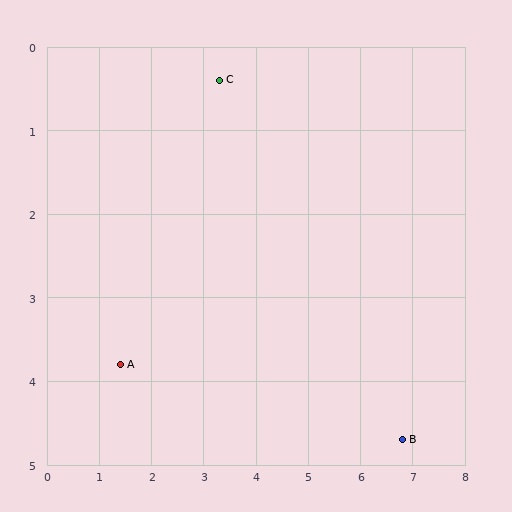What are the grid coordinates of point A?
Point A is at approximately (1.4, 3.8).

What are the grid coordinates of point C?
Point C is at approximately (3.3, 0.4).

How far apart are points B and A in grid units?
Points B and A are about 5.5 grid units apart.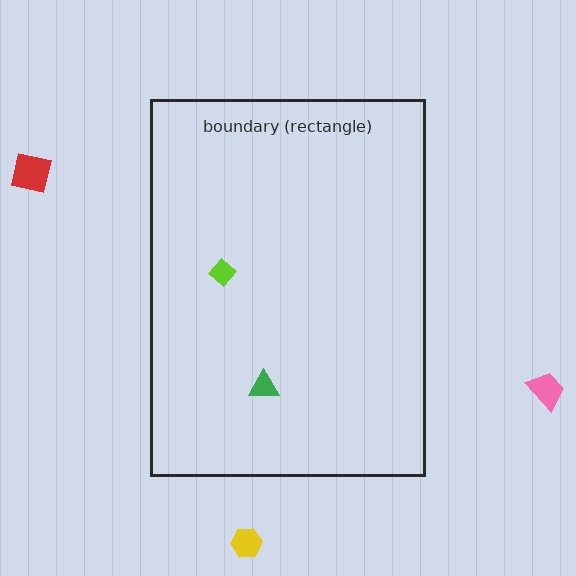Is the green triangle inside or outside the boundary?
Inside.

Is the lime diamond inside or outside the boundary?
Inside.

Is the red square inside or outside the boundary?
Outside.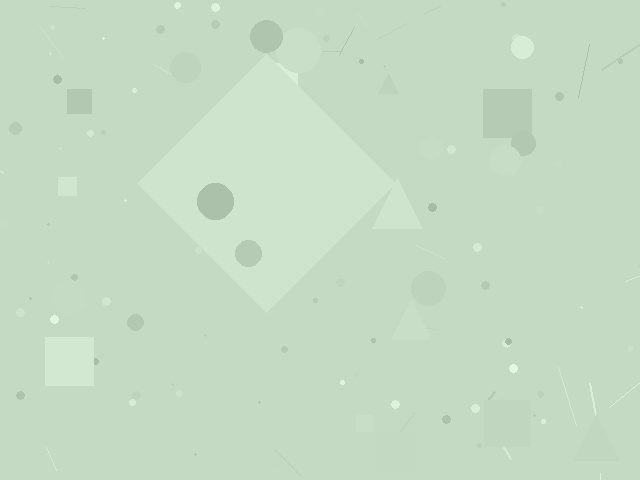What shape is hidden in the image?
A diamond is hidden in the image.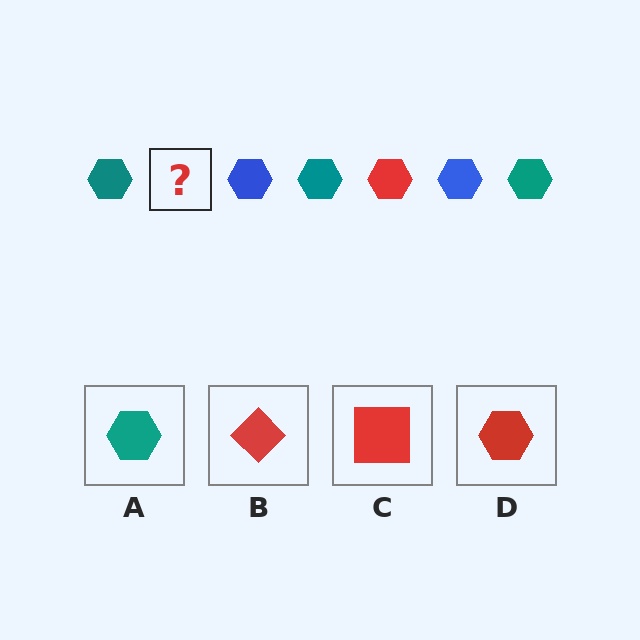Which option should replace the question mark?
Option D.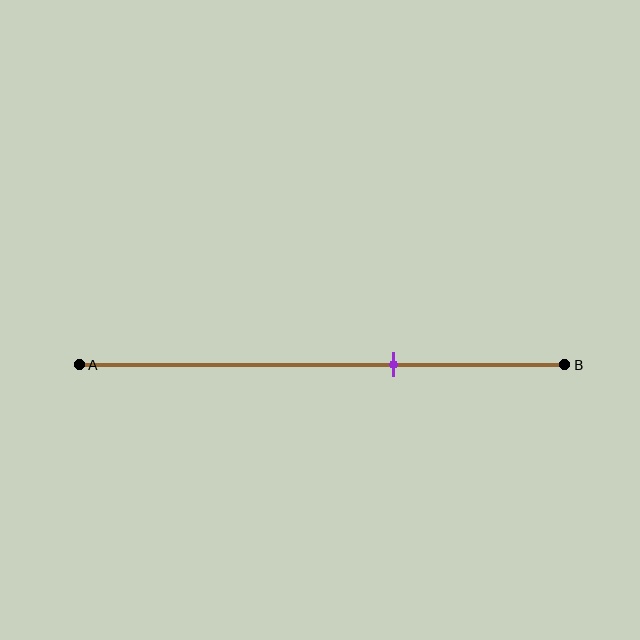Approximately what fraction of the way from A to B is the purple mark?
The purple mark is approximately 65% of the way from A to B.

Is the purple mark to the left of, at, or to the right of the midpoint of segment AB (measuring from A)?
The purple mark is to the right of the midpoint of segment AB.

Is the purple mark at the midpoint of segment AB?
No, the mark is at about 65% from A, not at the 50% midpoint.